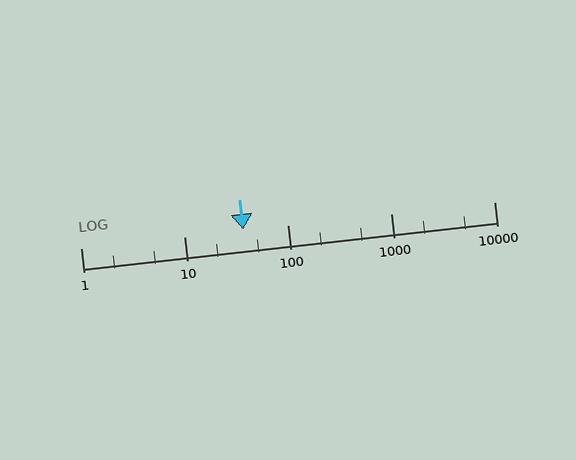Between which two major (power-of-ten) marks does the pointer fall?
The pointer is between 10 and 100.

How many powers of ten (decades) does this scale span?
The scale spans 4 decades, from 1 to 10000.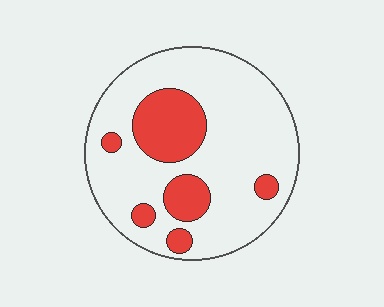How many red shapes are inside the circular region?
6.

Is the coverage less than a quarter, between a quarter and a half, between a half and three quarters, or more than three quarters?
Less than a quarter.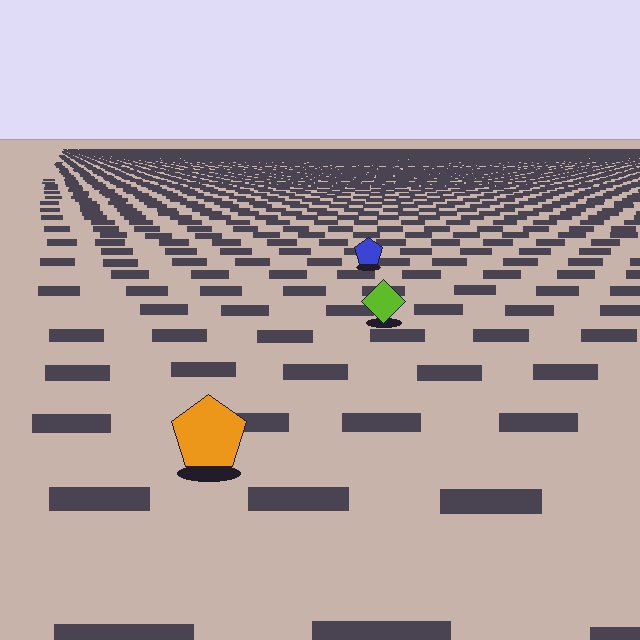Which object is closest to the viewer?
The orange pentagon is closest. The texture marks near it are larger and more spread out.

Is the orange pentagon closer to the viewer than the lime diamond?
Yes. The orange pentagon is closer — you can tell from the texture gradient: the ground texture is coarser near it.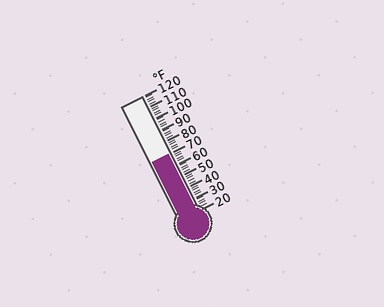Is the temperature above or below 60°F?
The temperature is above 60°F.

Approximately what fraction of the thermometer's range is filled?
The thermometer is filled to approximately 50% of its range.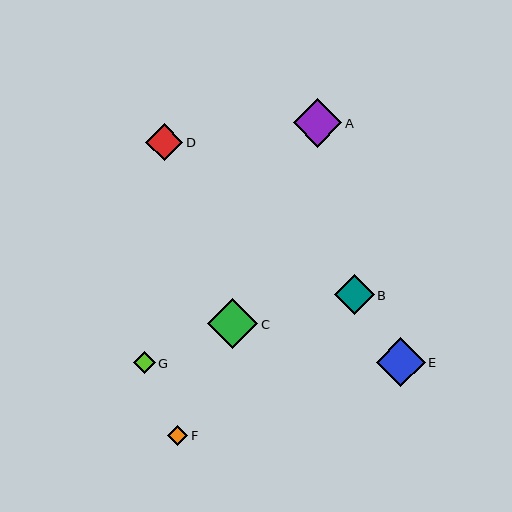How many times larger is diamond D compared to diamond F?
Diamond D is approximately 1.8 times the size of diamond F.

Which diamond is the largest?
Diamond C is the largest with a size of approximately 50 pixels.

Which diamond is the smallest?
Diamond F is the smallest with a size of approximately 20 pixels.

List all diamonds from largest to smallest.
From largest to smallest: C, A, E, B, D, G, F.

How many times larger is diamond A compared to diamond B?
Diamond A is approximately 1.2 times the size of diamond B.